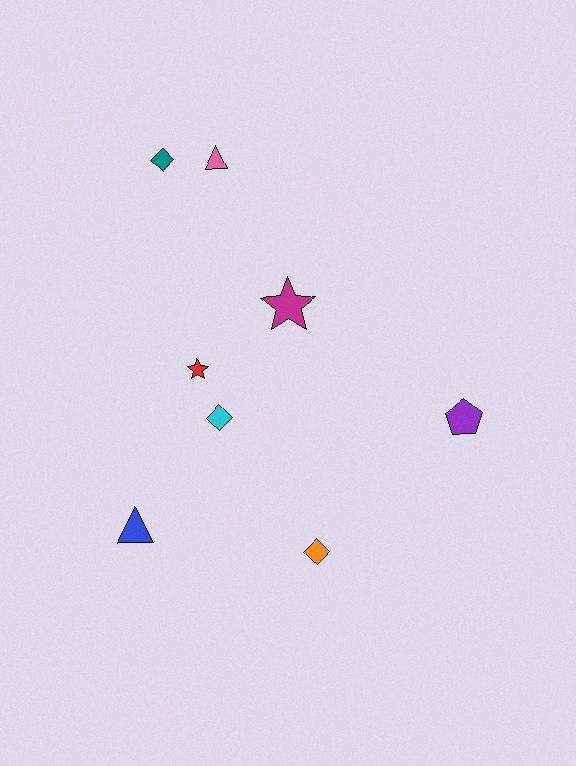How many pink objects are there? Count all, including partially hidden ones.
There is 1 pink object.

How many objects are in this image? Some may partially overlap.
There are 8 objects.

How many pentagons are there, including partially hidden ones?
There is 1 pentagon.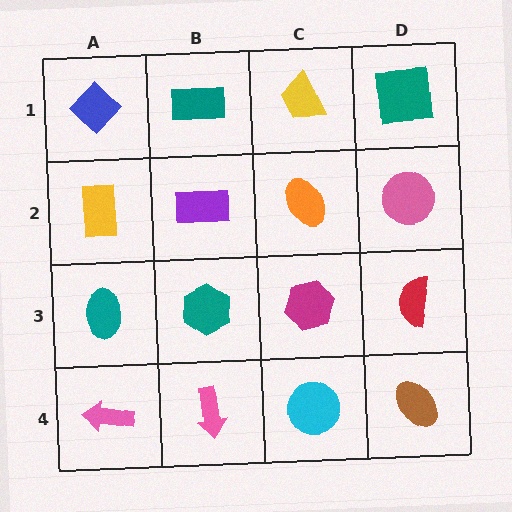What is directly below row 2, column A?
A teal ellipse.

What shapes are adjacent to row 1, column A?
A yellow rectangle (row 2, column A), a teal rectangle (row 1, column B).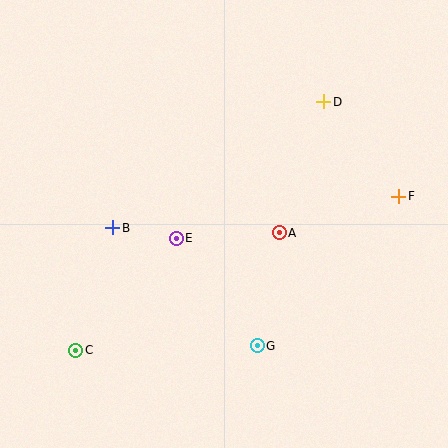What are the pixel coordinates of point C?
Point C is at (76, 350).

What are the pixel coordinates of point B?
Point B is at (113, 228).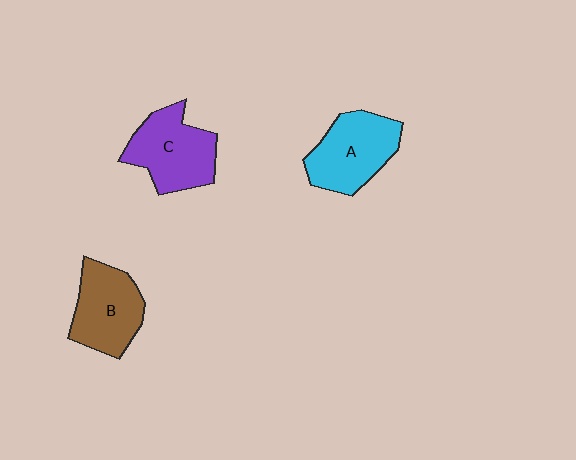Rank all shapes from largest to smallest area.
From largest to smallest: C (purple), A (cyan), B (brown).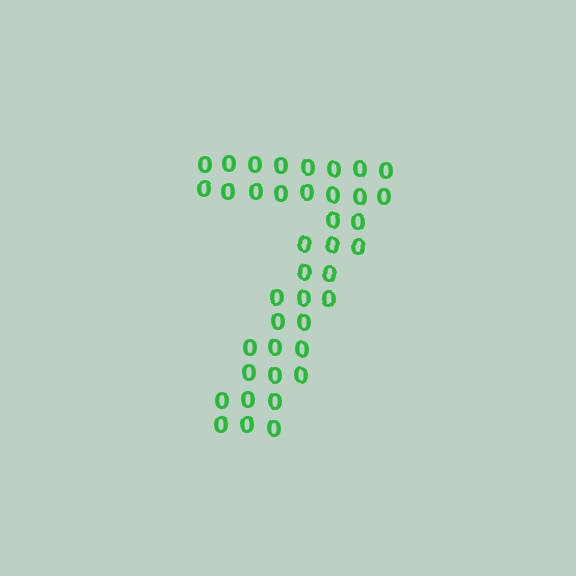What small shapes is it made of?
It is made of small digit 0's.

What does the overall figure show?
The overall figure shows the digit 7.